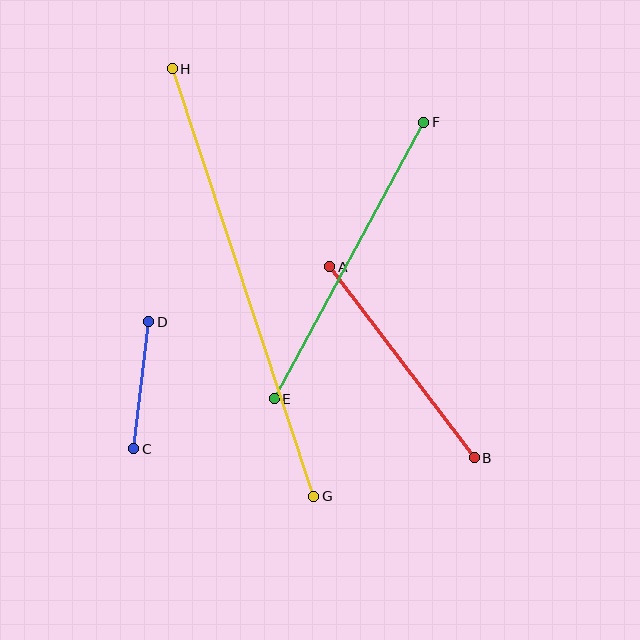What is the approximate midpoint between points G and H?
The midpoint is at approximately (243, 282) pixels.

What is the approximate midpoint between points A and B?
The midpoint is at approximately (402, 362) pixels.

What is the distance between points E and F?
The distance is approximately 314 pixels.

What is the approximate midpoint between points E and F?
The midpoint is at approximately (349, 260) pixels.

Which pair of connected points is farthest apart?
Points G and H are farthest apart.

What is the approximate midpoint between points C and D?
The midpoint is at approximately (141, 385) pixels.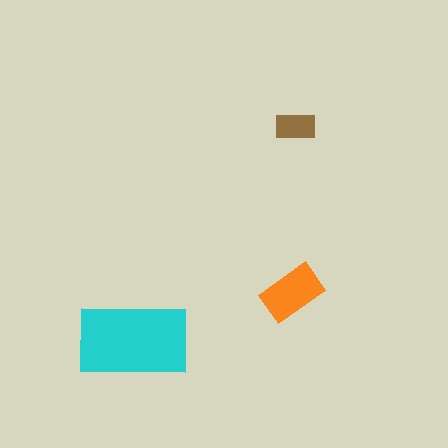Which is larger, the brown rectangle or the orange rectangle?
The orange one.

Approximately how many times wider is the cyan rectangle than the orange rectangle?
About 2 times wider.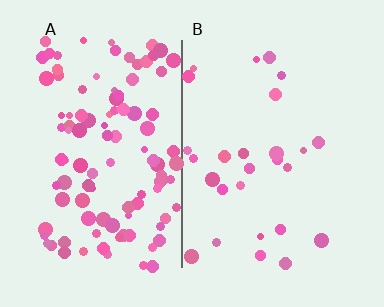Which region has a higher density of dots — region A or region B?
A (the left).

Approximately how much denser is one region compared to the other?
Approximately 4.0× — region A over region B.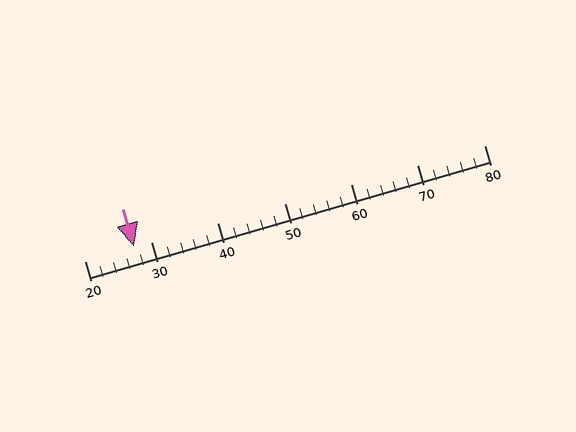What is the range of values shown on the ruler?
The ruler shows values from 20 to 80.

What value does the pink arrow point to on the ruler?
The pink arrow points to approximately 27.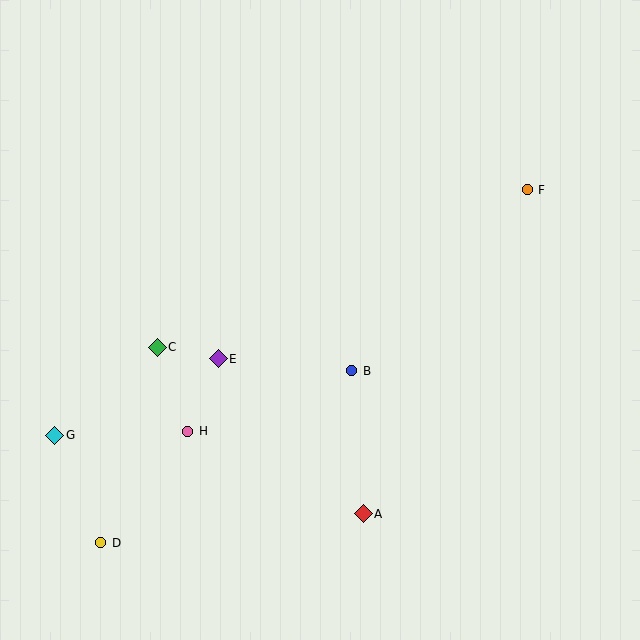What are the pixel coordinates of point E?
Point E is at (218, 359).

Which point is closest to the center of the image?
Point B at (352, 371) is closest to the center.